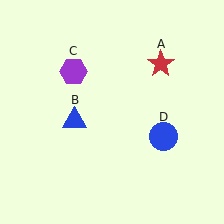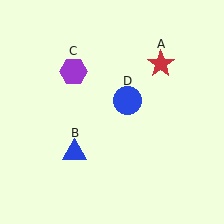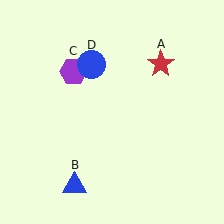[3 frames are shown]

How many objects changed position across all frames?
2 objects changed position: blue triangle (object B), blue circle (object D).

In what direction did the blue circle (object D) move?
The blue circle (object D) moved up and to the left.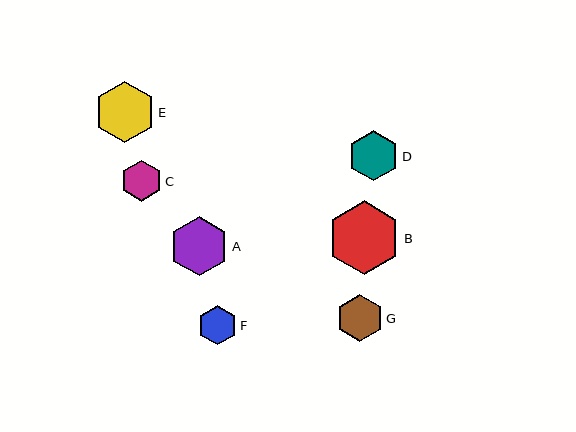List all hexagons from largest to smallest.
From largest to smallest: B, E, A, D, G, C, F.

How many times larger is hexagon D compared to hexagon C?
Hexagon D is approximately 1.2 times the size of hexagon C.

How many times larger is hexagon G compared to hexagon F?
Hexagon G is approximately 1.2 times the size of hexagon F.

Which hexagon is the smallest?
Hexagon F is the smallest with a size of approximately 39 pixels.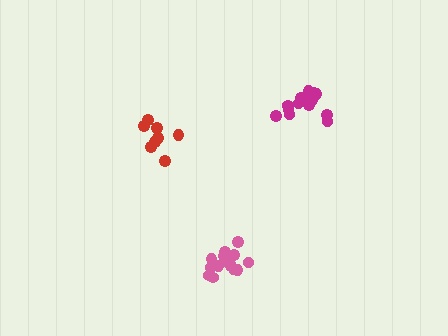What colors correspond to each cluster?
The clusters are colored: red, magenta, pink.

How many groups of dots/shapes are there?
There are 3 groups.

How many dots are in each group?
Group 1: 8 dots, Group 2: 14 dots, Group 3: 14 dots (36 total).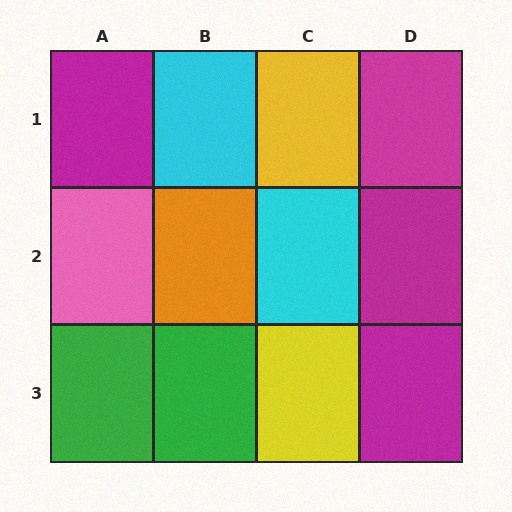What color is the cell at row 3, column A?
Green.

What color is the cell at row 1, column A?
Magenta.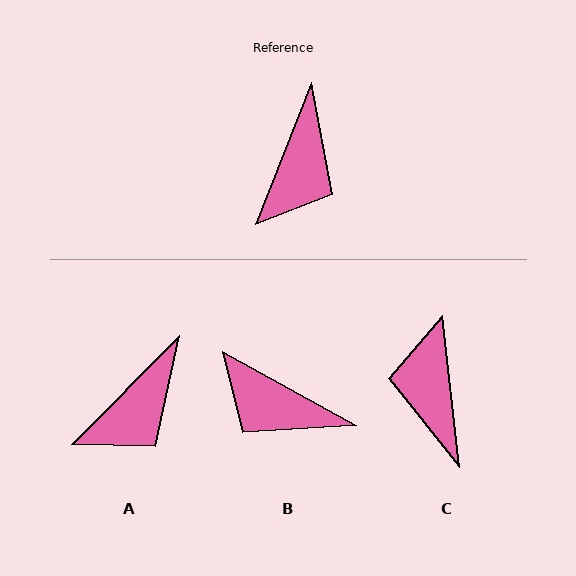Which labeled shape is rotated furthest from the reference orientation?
C, about 152 degrees away.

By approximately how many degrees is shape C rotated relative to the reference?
Approximately 152 degrees clockwise.